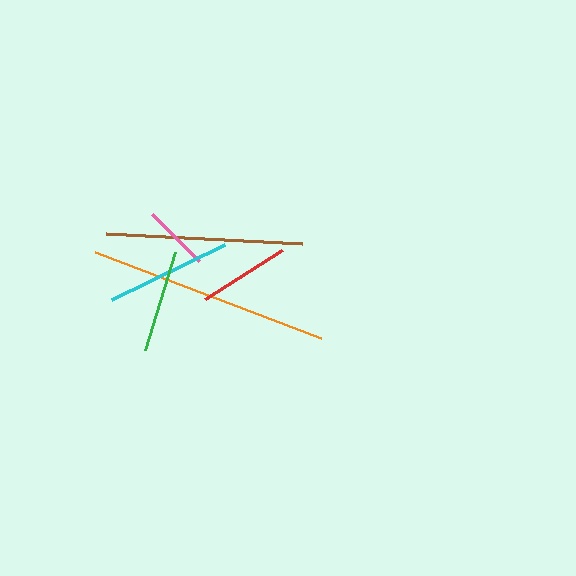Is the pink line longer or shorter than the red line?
The red line is longer than the pink line.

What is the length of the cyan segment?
The cyan segment is approximately 126 pixels long.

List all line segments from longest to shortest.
From longest to shortest: orange, brown, cyan, green, red, pink.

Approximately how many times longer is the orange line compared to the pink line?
The orange line is approximately 3.6 times the length of the pink line.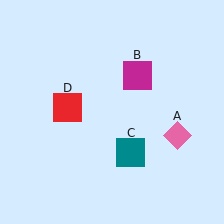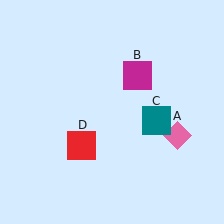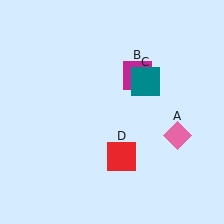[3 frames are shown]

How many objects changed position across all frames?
2 objects changed position: teal square (object C), red square (object D).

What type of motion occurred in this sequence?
The teal square (object C), red square (object D) rotated counterclockwise around the center of the scene.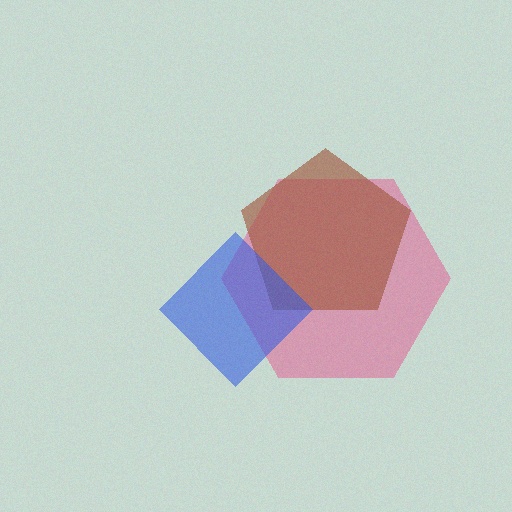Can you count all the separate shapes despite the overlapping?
Yes, there are 3 separate shapes.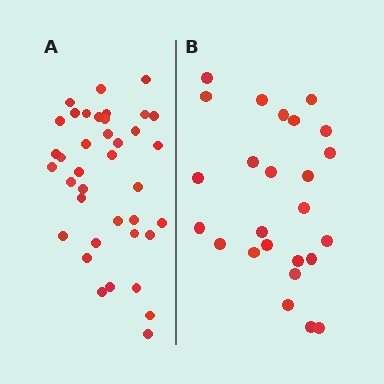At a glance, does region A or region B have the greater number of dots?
Region A (the left region) has more dots.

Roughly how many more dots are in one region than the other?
Region A has approximately 15 more dots than region B.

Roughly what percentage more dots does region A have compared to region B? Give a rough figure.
About 50% more.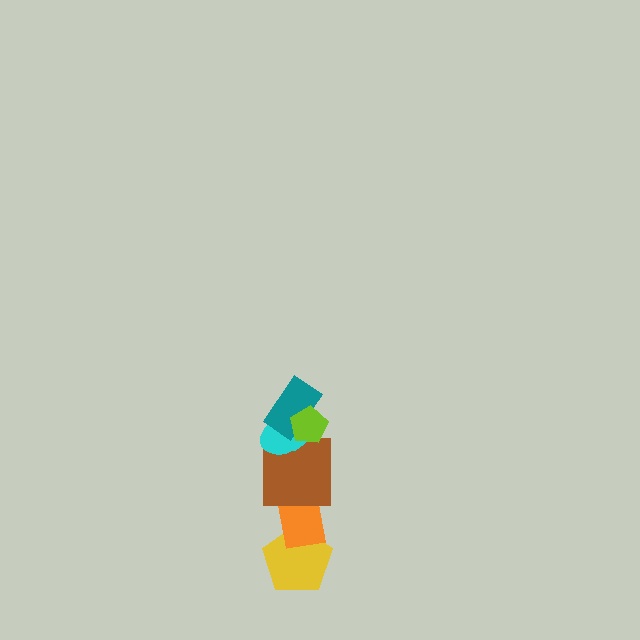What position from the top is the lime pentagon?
The lime pentagon is 1st from the top.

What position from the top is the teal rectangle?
The teal rectangle is 2nd from the top.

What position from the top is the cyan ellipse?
The cyan ellipse is 3rd from the top.